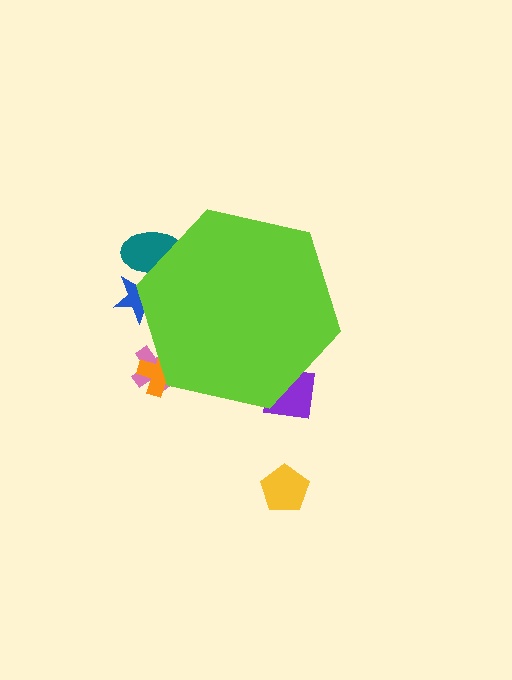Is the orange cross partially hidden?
Yes, the orange cross is partially hidden behind the lime hexagon.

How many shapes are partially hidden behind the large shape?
5 shapes are partially hidden.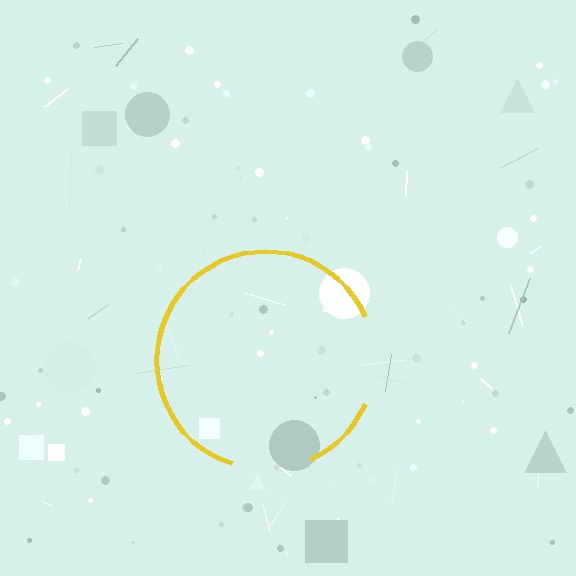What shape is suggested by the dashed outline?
The dashed outline suggests a circle.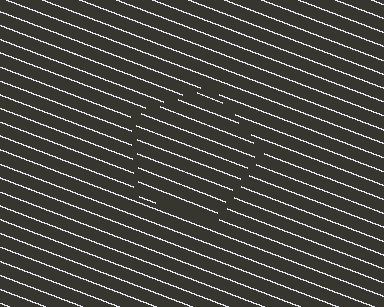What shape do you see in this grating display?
An illusory pentagon. The interior of the shape contains the same grating, shifted by half a period — the contour is defined by the phase discontinuity where line-ends from the inner and outer gratings abut.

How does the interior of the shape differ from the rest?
The interior of the shape contains the same grating, shifted by half a period — the contour is defined by the phase discontinuity where line-ends from the inner and outer gratings abut.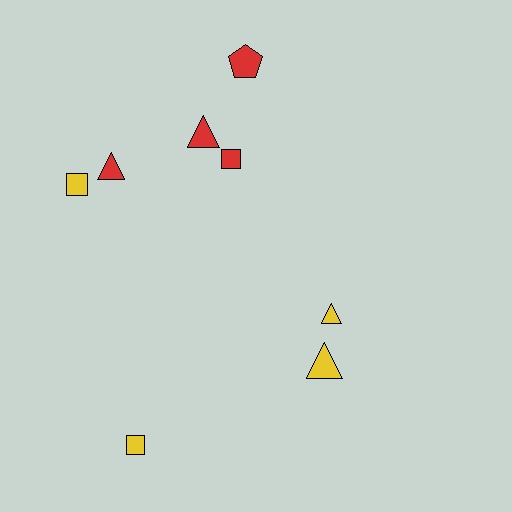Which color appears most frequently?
Red, with 4 objects.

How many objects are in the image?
There are 8 objects.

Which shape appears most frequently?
Triangle, with 4 objects.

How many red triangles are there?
There are 2 red triangles.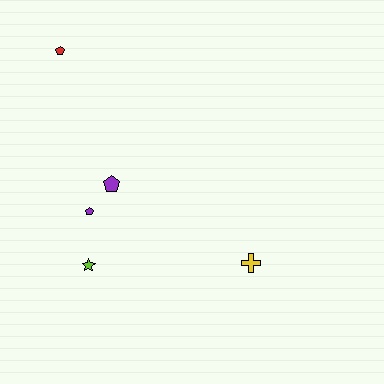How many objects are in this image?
There are 5 objects.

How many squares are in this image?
There are no squares.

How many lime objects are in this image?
There is 1 lime object.